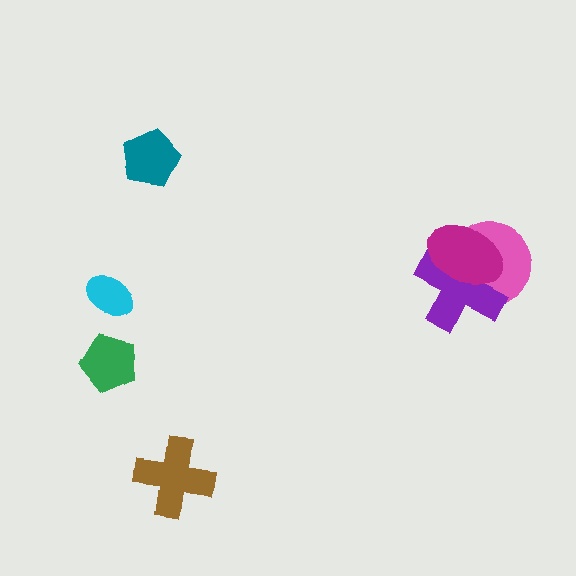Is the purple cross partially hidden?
Yes, it is partially covered by another shape.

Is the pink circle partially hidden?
Yes, it is partially covered by another shape.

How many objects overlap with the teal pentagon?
0 objects overlap with the teal pentagon.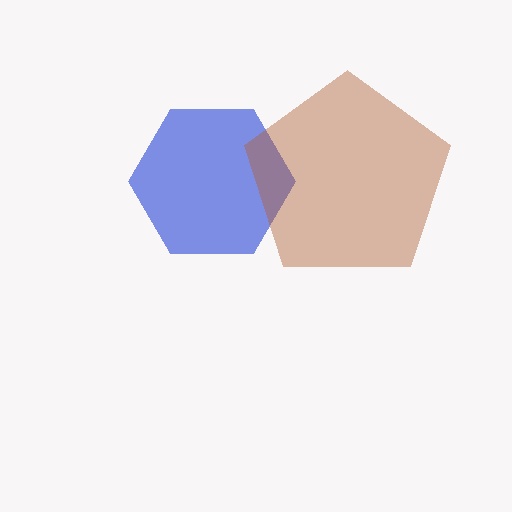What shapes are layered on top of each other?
The layered shapes are: a blue hexagon, a brown pentagon.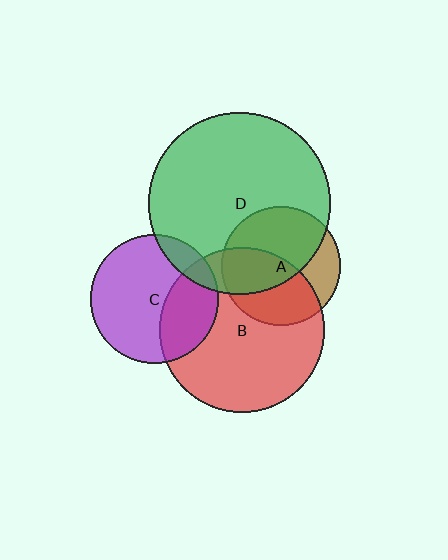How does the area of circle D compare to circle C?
Approximately 2.0 times.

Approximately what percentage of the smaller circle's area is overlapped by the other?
Approximately 10%.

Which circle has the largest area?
Circle D (green).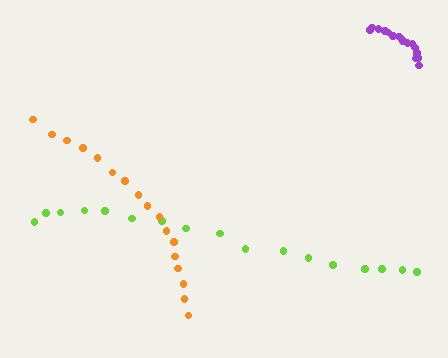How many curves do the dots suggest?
There are 3 distinct paths.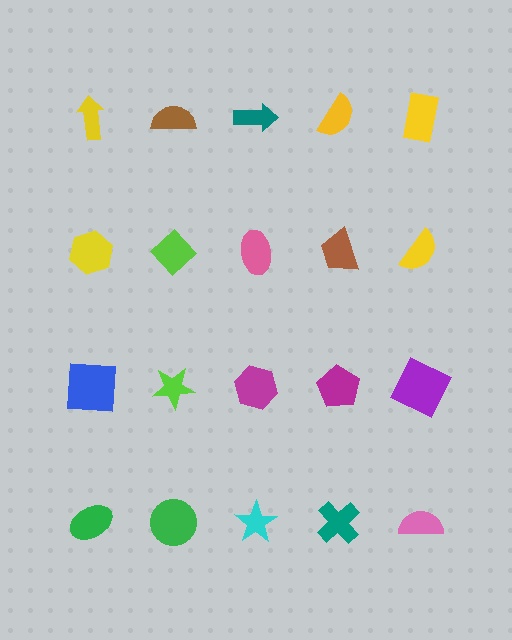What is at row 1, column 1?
A yellow arrow.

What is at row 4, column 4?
A teal cross.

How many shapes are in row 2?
5 shapes.